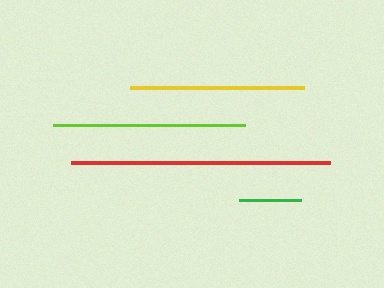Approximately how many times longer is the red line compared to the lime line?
The red line is approximately 1.4 times the length of the lime line.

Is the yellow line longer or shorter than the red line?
The red line is longer than the yellow line.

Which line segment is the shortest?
The green line is the shortest at approximately 61 pixels.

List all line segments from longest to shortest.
From longest to shortest: red, lime, yellow, green.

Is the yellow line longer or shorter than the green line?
The yellow line is longer than the green line.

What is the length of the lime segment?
The lime segment is approximately 192 pixels long.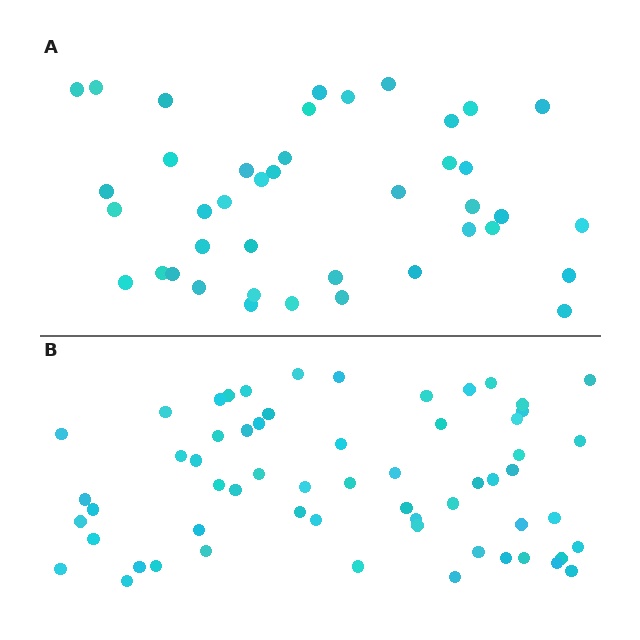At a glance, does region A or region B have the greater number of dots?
Region B (the bottom region) has more dots.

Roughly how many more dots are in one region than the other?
Region B has approximately 20 more dots than region A.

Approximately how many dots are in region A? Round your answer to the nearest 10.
About 40 dots. (The exact count is 41, which rounds to 40.)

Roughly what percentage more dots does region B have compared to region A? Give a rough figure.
About 45% more.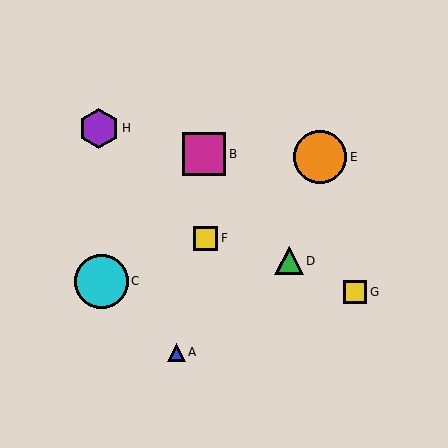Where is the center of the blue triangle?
The center of the blue triangle is at (176, 352).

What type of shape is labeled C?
Shape C is a cyan circle.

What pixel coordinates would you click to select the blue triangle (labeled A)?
Click at (176, 352) to select the blue triangle A.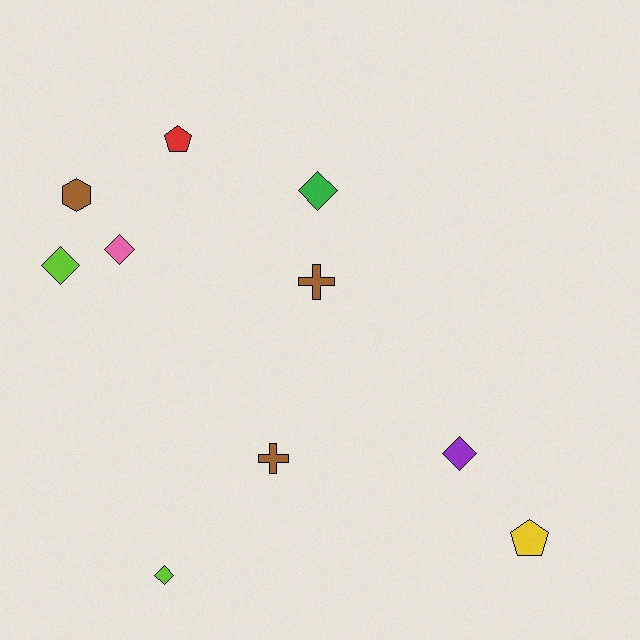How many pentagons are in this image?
There are 2 pentagons.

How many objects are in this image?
There are 10 objects.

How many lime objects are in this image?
There are 2 lime objects.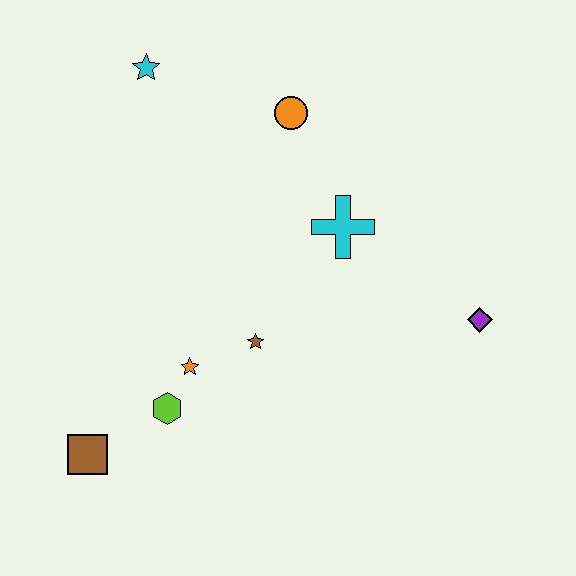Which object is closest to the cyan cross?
The orange circle is closest to the cyan cross.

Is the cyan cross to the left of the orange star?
No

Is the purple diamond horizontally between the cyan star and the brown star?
No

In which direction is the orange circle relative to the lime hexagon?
The orange circle is above the lime hexagon.